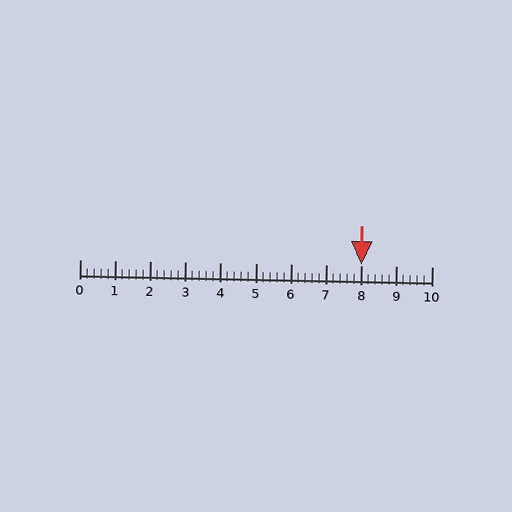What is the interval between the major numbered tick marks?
The major tick marks are spaced 1 units apart.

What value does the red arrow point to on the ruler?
The red arrow points to approximately 8.0.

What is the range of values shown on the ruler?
The ruler shows values from 0 to 10.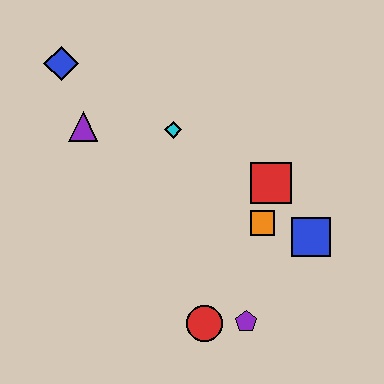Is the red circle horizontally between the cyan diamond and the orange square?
Yes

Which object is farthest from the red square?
The blue diamond is farthest from the red square.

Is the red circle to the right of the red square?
No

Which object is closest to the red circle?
The purple pentagon is closest to the red circle.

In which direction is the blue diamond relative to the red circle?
The blue diamond is above the red circle.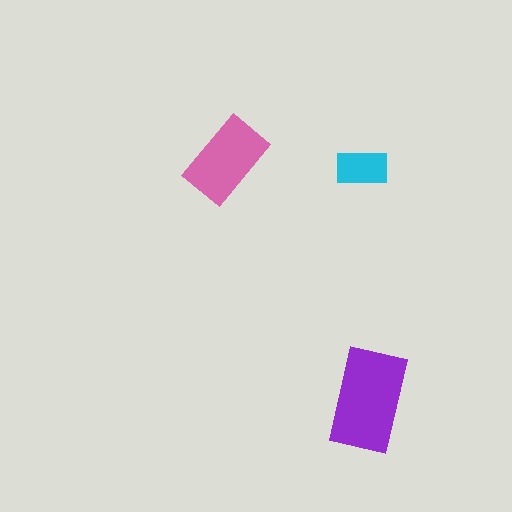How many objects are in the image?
There are 3 objects in the image.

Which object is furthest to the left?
The pink rectangle is leftmost.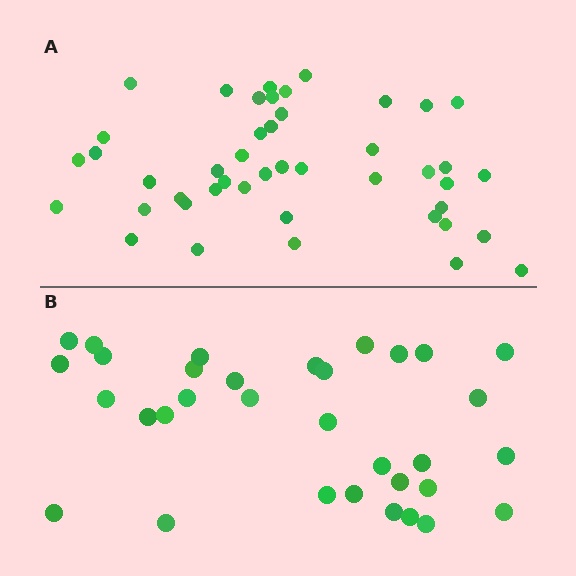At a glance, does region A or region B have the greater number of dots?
Region A (the top region) has more dots.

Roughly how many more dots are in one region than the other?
Region A has roughly 12 or so more dots than region B.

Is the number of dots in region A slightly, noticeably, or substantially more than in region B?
Region A has noticeably more, but not dramatically so. The ratio is roughly 1.4 to 1.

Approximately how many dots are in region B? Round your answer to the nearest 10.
About 30 dots. (The exact count is 33, which rounds to 30.)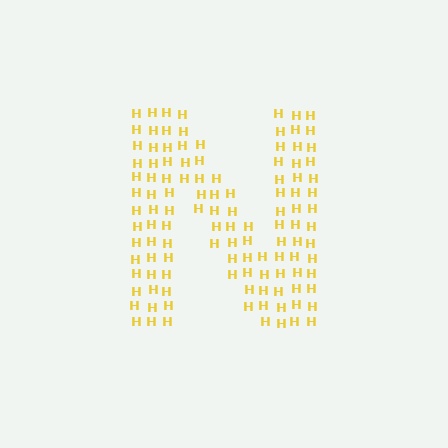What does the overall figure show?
The overall figure shows the letter N.